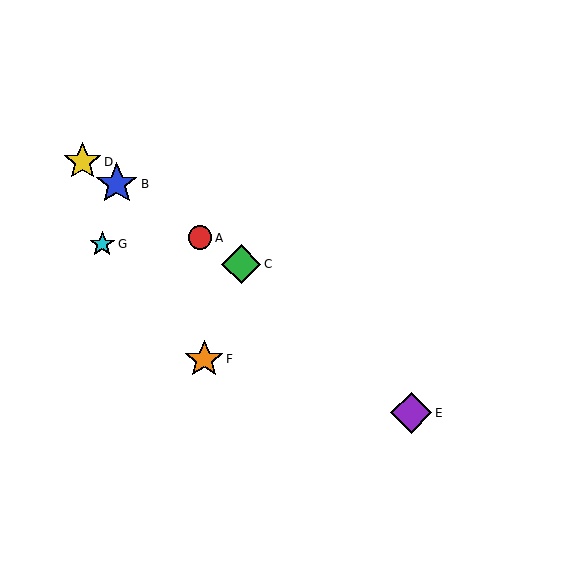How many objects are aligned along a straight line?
4 objects (A, B, C, D) are aligned along a straight line.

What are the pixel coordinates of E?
Object E is at (411, 413).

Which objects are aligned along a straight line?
Objects A, B, C, D are aligned along a straight line.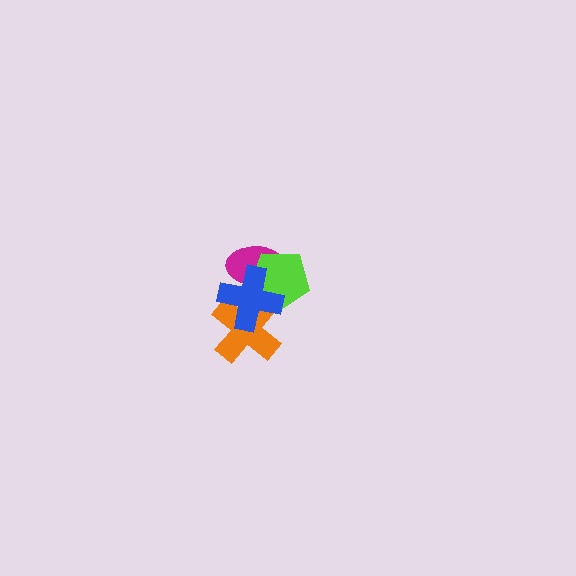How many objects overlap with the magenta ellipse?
2 objects overlap with the magenta ellipse.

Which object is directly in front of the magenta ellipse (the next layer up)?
The lime pentagon is directly in front of the magenta ellipse.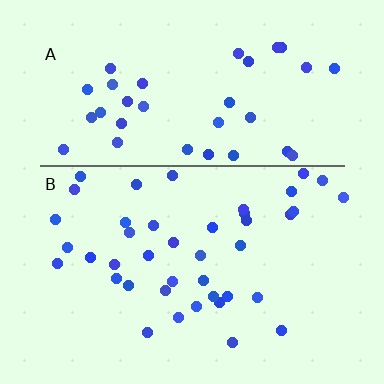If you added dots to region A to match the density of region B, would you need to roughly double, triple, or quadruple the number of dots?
Approximately double.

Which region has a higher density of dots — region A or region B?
B (the bottom).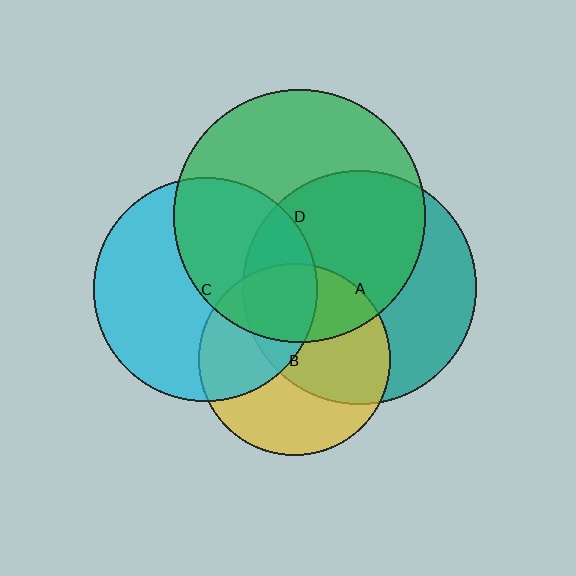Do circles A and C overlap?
Yes.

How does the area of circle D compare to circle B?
Approximately 1.7 times.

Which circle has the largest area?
Circle D (green).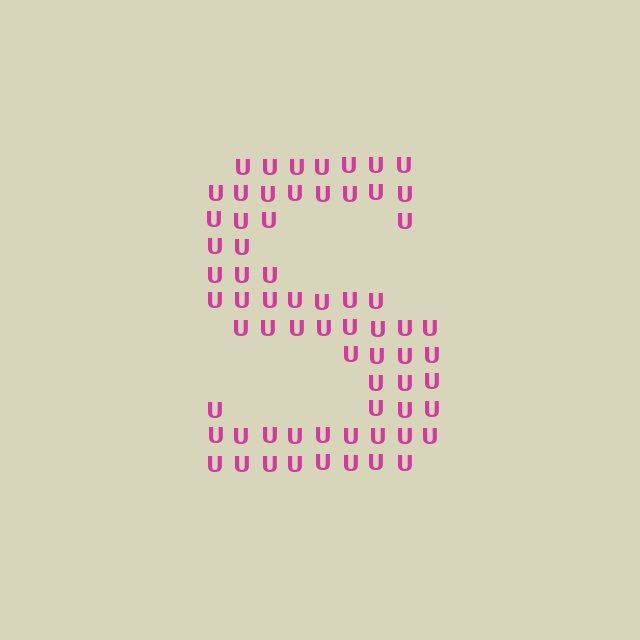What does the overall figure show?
The overall figure shows the letter S.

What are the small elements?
The small elements are letter U's.